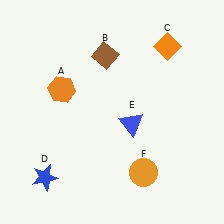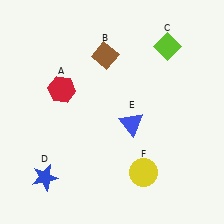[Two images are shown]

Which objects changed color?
A changed from orange to red. C changed from orange to lime. F changed from orange to yellow.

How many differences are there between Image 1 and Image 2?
There are 3 differences between the two images.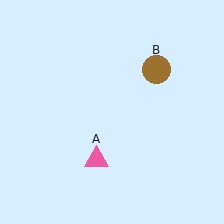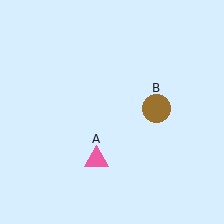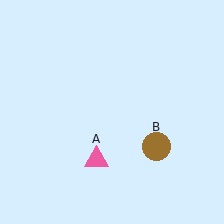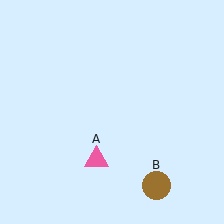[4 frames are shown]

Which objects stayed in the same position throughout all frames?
Pink triangle (object A) remained stationary.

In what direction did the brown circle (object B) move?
The brown circle (object B) moved down.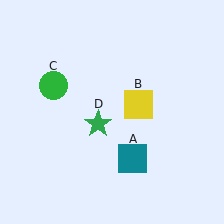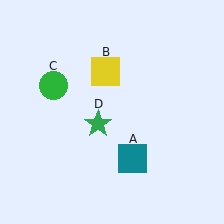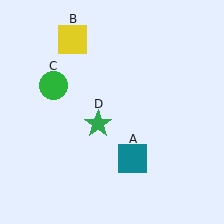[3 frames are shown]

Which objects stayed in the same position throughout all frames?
Teal square (object A) and green circle (object C) and green star (object D) remained stationary.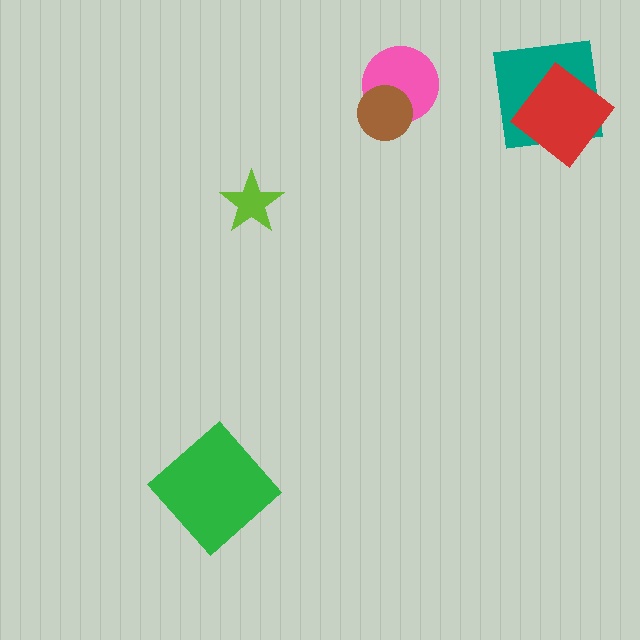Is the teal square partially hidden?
Yes, it is partially covered by another shape.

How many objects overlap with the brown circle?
1 object overlaps with the brown circle.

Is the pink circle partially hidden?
Yes, it is partially covered by another shape.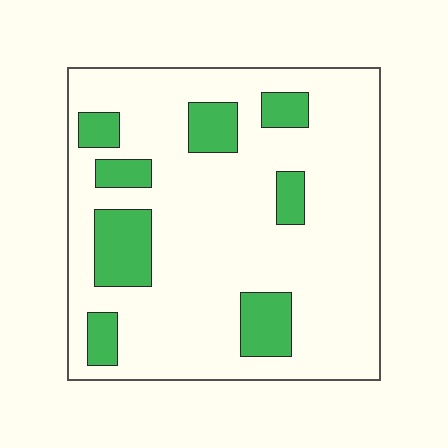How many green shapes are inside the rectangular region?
8.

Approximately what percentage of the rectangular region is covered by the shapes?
Approximately 20%.